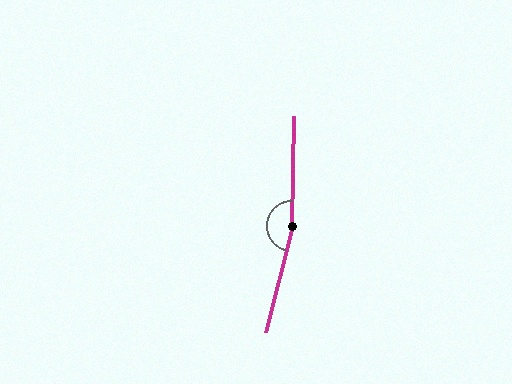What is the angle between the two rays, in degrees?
Approximately 167 degrees.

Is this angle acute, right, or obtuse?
It is obtuse.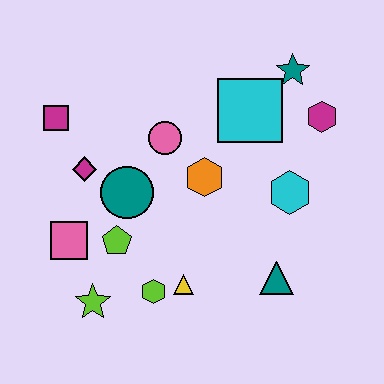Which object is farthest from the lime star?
The teal star is farthest from the lime star.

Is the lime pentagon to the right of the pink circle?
No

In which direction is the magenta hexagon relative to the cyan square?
The magenta hexagon is to the right of the cyan square.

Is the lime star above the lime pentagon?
No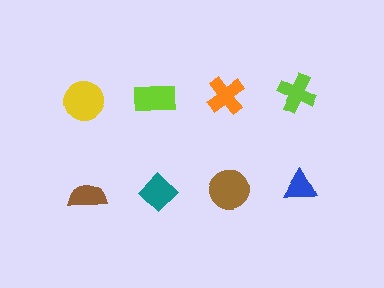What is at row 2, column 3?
A brown circle.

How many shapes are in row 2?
4 shapes.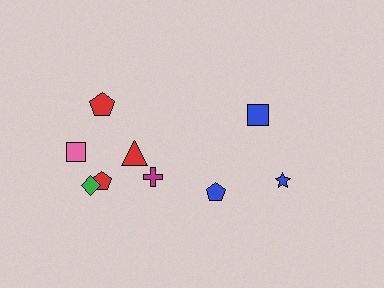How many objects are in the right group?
There are 3 objects.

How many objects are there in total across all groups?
There are 9 objects.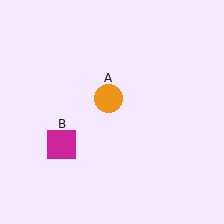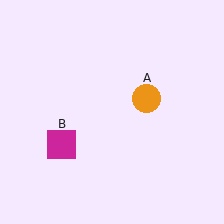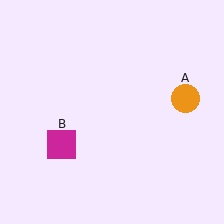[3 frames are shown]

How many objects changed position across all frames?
1 object changed position: orange circle (object A).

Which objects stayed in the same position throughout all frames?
Magenta square (object B) remained stationary.